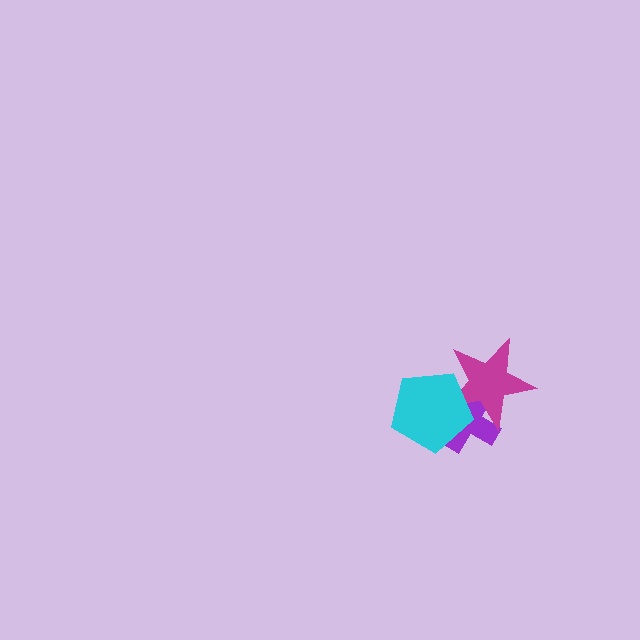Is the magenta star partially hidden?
Yes, it is partially covered by another shape.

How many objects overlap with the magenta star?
2 objects overlap with the magenta star.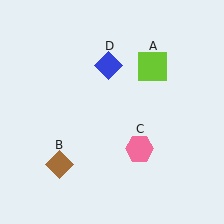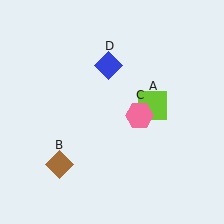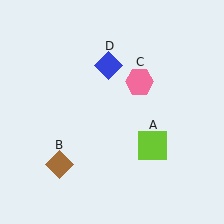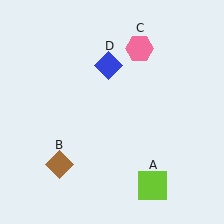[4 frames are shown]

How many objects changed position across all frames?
2 objects changed position: lime square (object A), pink hexagon (object C).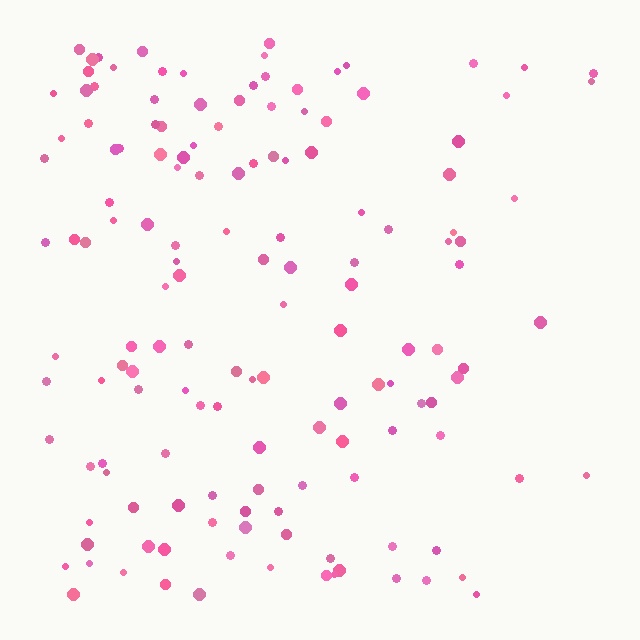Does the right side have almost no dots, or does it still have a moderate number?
Still a moderate number, just noticeably fewer than the left.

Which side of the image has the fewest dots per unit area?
The right.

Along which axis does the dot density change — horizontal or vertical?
Horizontal.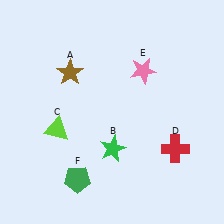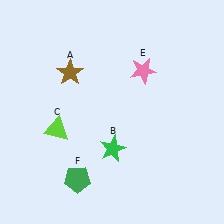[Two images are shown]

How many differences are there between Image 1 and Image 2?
There is 1 difference between the two images.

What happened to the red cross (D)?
The red cross (D) was removed in Image 2. It was in the bottom-right area of Image 1.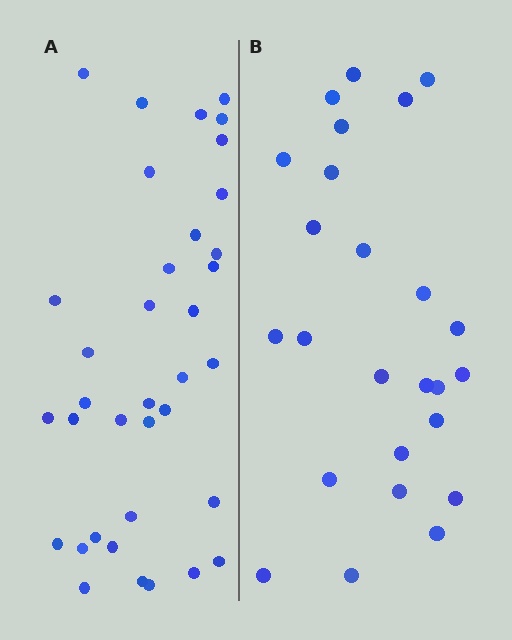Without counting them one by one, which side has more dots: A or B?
Region A (the left region) has more dots.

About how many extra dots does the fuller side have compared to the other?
Region A has roughly 12 or so more dots than region B.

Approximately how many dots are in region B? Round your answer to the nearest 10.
About 20 dots. (The exact count is 25, which rounds to 20.)